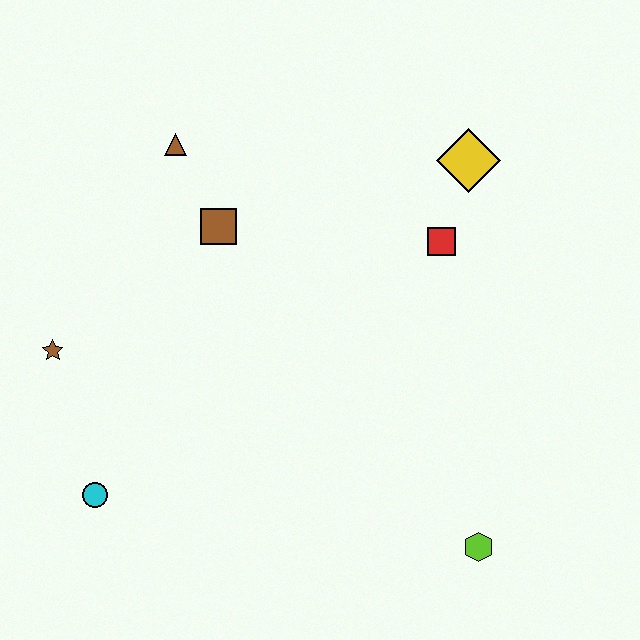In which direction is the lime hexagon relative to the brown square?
The lime hexagon is below the brown square.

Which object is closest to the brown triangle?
The brown square is closest to the brown triangle.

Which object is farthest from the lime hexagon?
The brown triangle is farthest from the lime hexagon.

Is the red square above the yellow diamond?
No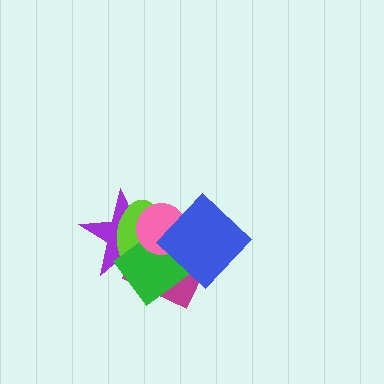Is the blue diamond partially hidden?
No, no other shape covers it.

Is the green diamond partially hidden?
Yes, it is partially covered by another shape.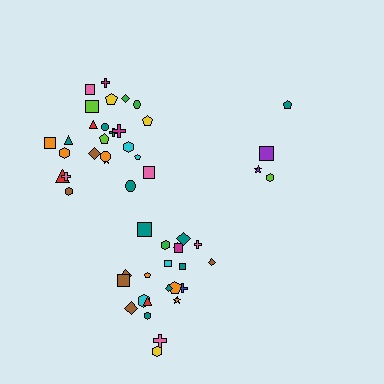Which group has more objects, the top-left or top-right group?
The top-left group.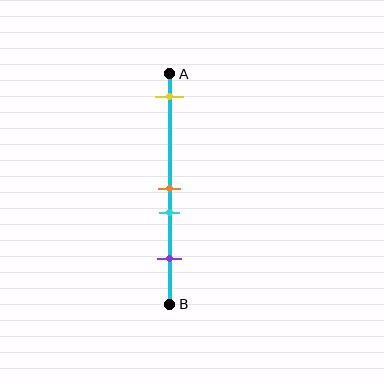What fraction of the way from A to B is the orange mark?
The orange mark is approximately 50% (0.5) of the way from A to B.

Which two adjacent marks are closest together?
The orange and cyan marks are the closest adjacent pair.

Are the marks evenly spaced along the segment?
No, the marks are not evenly spaced.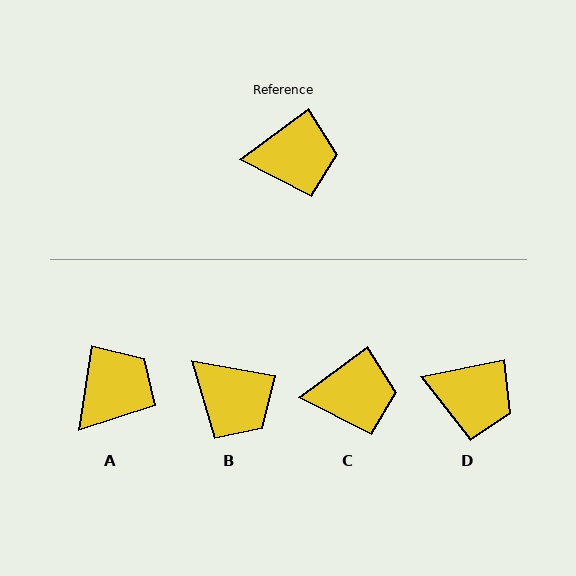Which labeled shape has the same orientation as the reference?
C.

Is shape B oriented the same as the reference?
No, it is off by about 47 degrees.